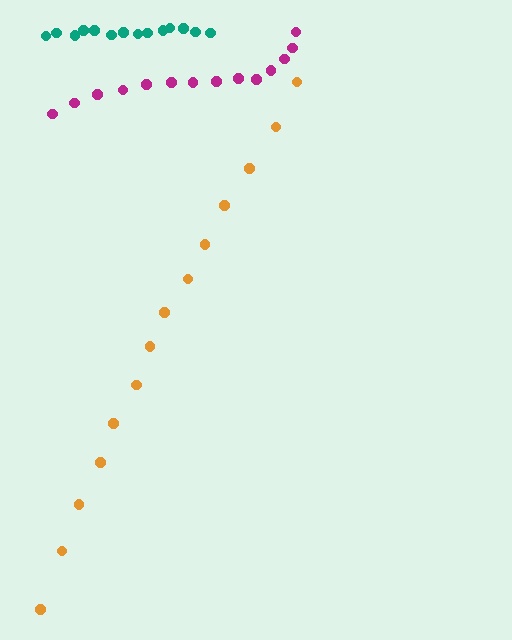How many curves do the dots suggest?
There are 3 distinct paths.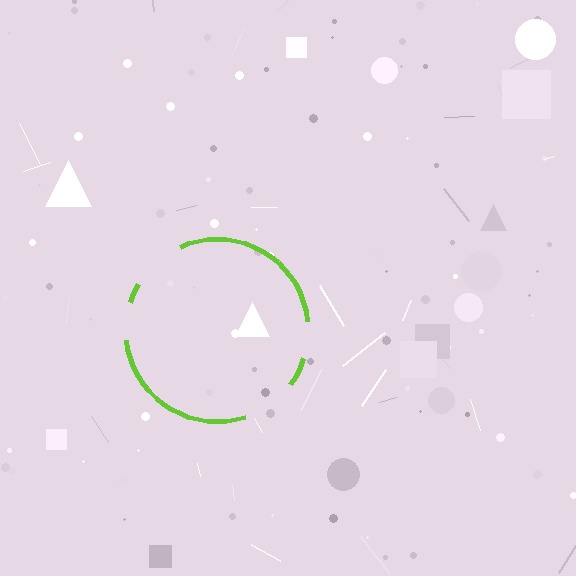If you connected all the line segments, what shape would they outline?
They would outline a circle.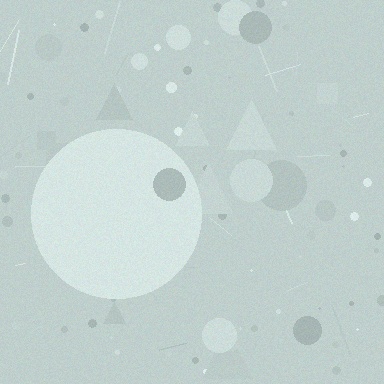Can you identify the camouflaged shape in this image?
The camouflaged shape is a circle.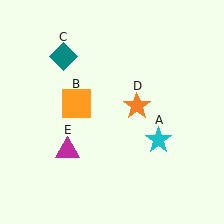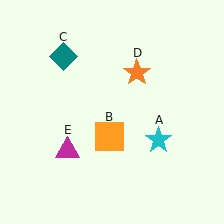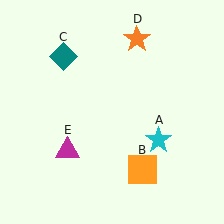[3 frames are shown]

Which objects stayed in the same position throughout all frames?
Cyan star (object A) and teal diamond (object C) and magenta triangle (object E) remained stationary.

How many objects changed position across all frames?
2 objects changed position: orange square (object B), orange star (object D).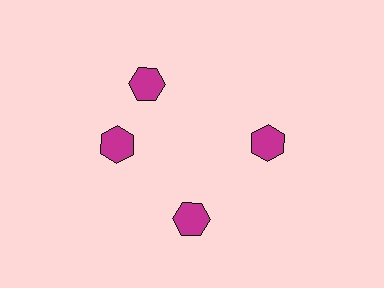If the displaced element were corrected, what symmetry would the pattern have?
It would have 4-fold rotational symmetry — the pattern would map onto itself every 90 degrees.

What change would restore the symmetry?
The symmetry would be restored by rotating it back into even spacing with its neighbors so that all 4 hexagons sit at equal angles and equal distance from the center.